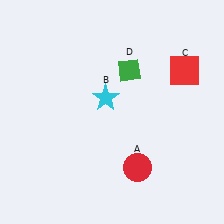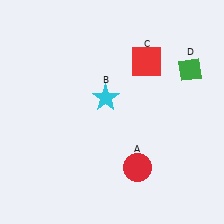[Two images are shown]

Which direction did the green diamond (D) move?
The green diamond (D) moved right.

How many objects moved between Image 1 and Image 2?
2 objects moved between the two images.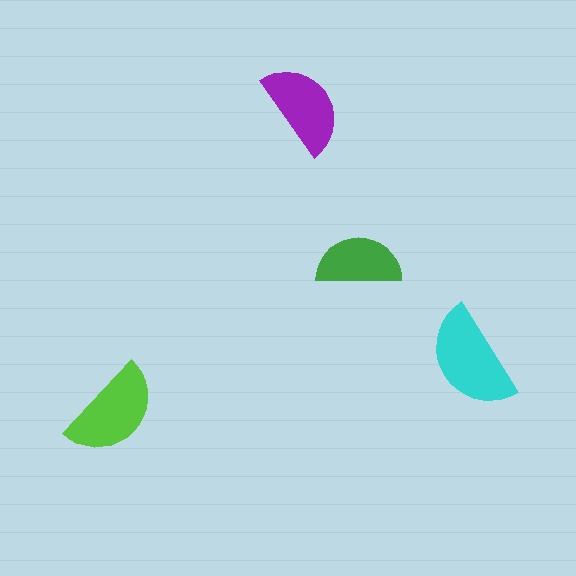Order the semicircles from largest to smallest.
the cyan one, the lime one, the purple one, the green one.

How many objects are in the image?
There are 4 objects in the image.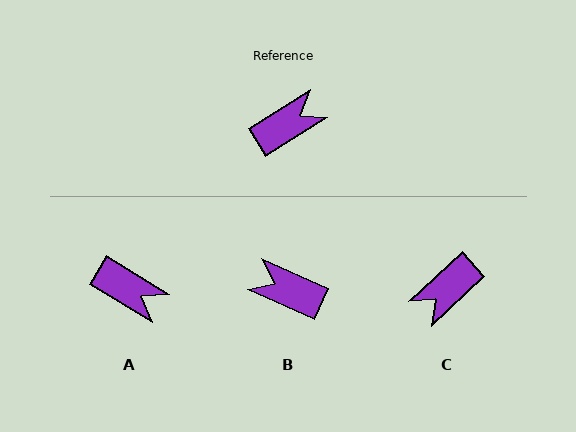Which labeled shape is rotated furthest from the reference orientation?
C, about 169 degrees away.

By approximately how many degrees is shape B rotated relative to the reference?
Approximately 123 degrees counter-clockwise.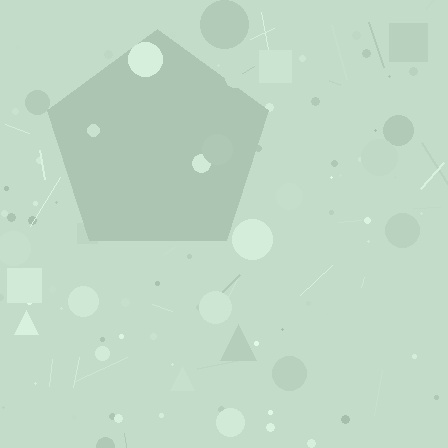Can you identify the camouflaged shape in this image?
The camouflaged shape is a pentagon.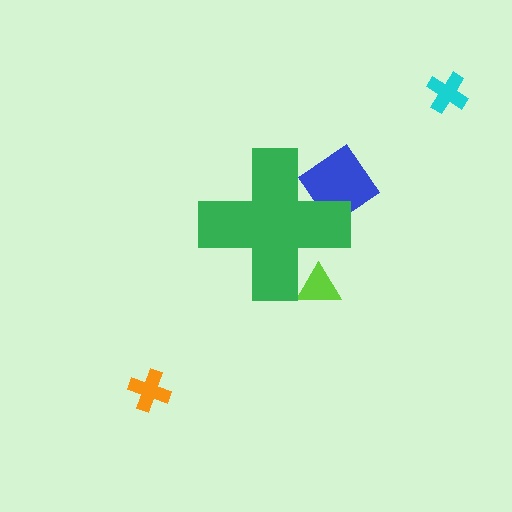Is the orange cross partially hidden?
No, the orange cross is fully visible.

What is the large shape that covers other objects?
A green cross.